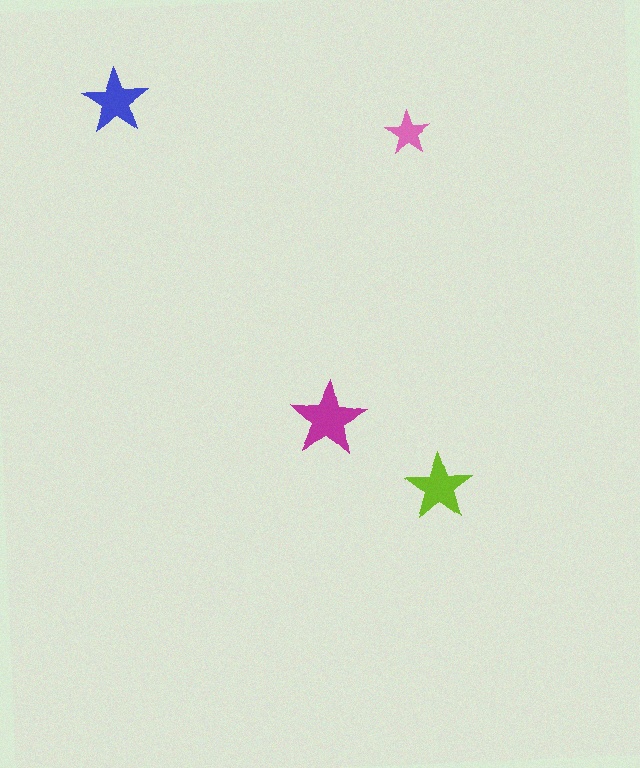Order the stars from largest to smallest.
the magenta one, the lime one, the blue one, the pink one.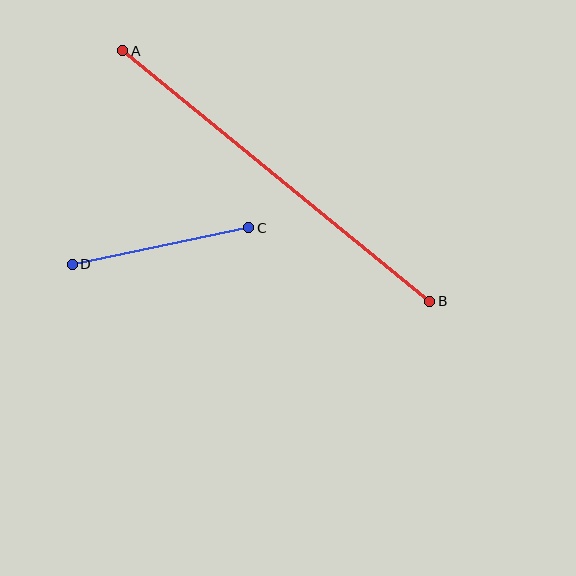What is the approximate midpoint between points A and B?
The midpoint is at approximately (276, 176) pixels.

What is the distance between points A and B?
The distance is approximately 396 pixels.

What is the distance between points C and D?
The distance is approximately 180 pixels.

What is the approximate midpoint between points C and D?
The midpoint is at approximately (161, 246) pixels.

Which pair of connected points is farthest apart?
Points A and B are farthest apart.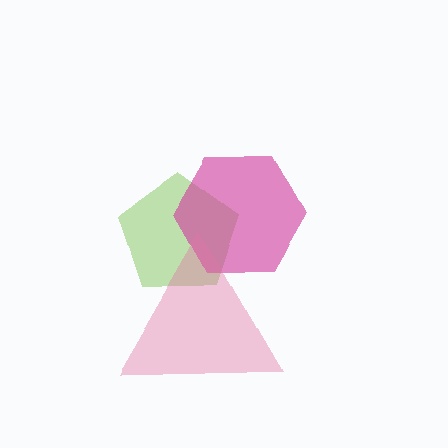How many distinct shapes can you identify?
There are 3 distinct shapes: a lime pentagon, a magenta hexagon, a pink triangle.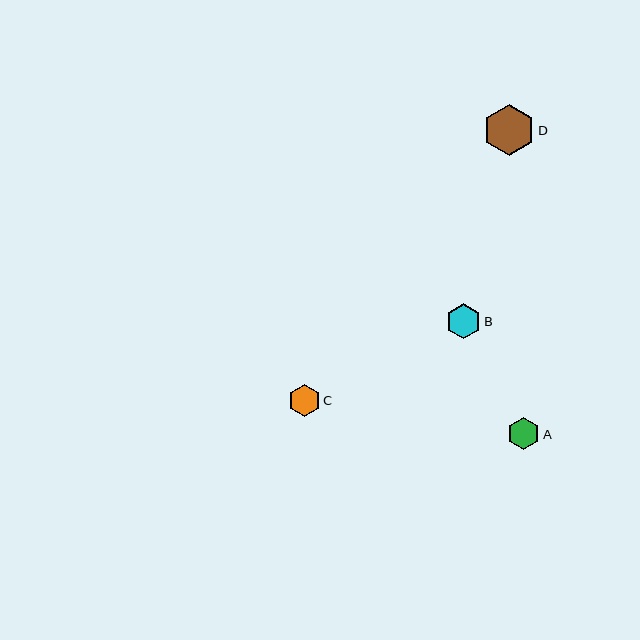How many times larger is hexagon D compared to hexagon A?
Hexagon D is approximately 1.6 times the size of hexagon A.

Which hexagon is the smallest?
Hexagon C is the smallest with a size of approximately 32 pixels.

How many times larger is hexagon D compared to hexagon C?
Hexagon D is approximately 1.6 times the size of hexagon C.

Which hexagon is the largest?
Hexagon D is the largest with a size of approximately 52 pixels.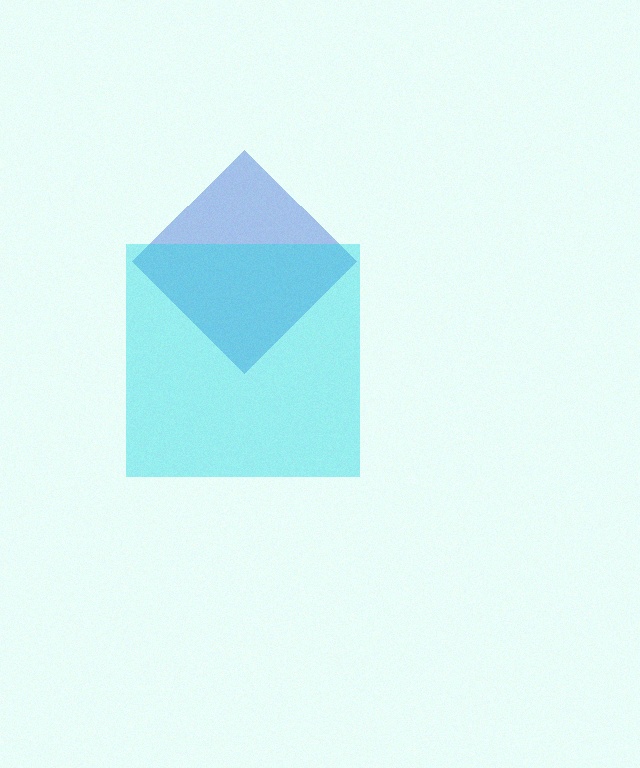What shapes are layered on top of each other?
The layered shapes are: a blue diamond, a cyan square.